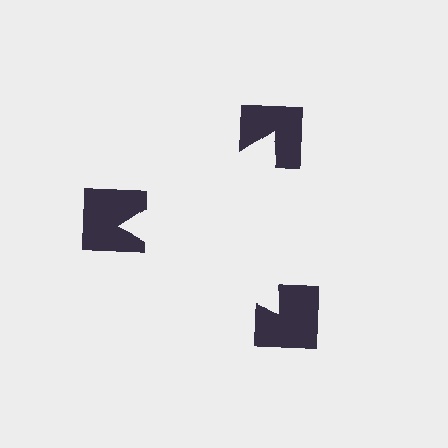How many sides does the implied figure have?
3 sides.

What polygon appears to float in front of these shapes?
An illusory triangle — its edges are inferred from the aligned wedge cuts in the notched squares, not physically drawn.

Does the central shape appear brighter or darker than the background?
It typically appears slightly brighter than the background, even though no actual brightness change is drawn.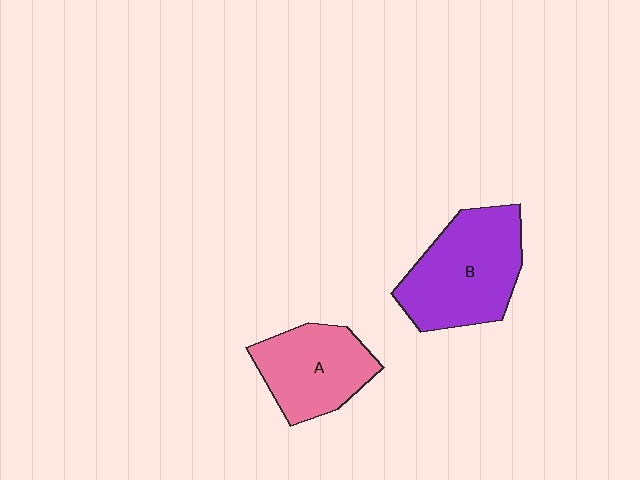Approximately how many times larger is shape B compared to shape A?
Approximately 1.3 times.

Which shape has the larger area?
Shape B (purple).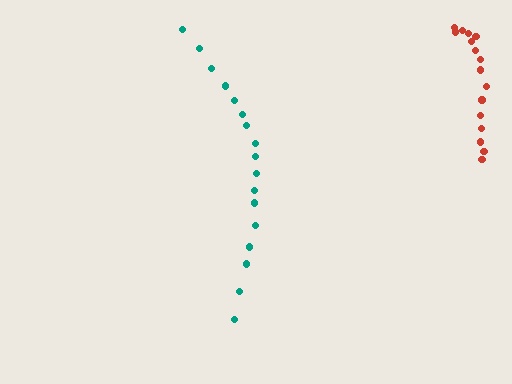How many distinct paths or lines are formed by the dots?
There are 2 distinct paths.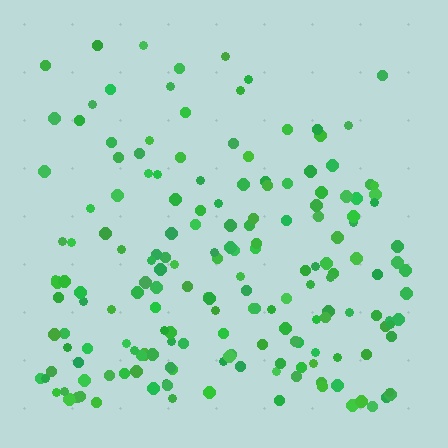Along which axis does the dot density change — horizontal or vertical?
Vertical.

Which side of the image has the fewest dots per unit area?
The top.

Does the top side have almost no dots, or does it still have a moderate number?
Still a moderate number, just noticeably fewer than the bottom.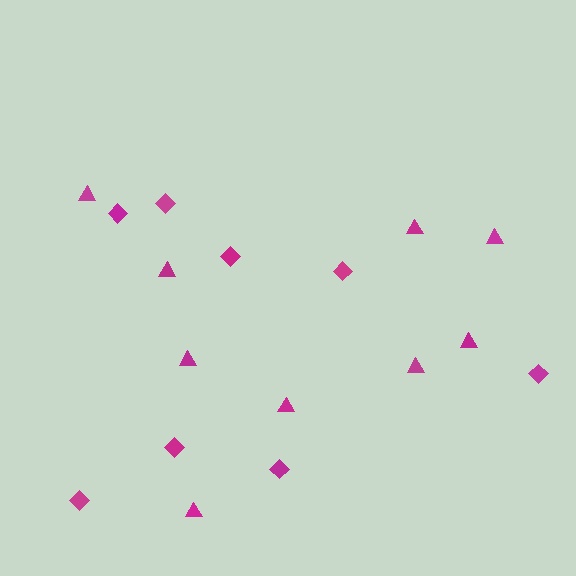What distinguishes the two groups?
There are 2 groups: one group of diamonds (8) and one group of triangles (9).